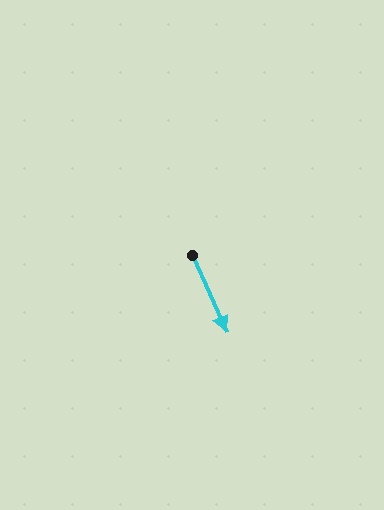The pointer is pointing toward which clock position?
Roughly 5 o'clock.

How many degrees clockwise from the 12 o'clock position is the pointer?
Approximately 156 degrees.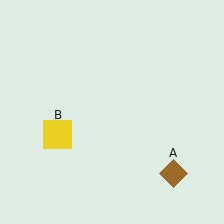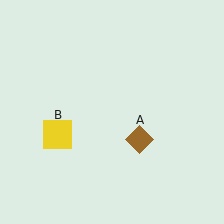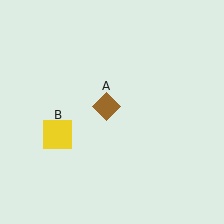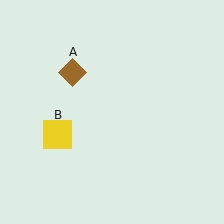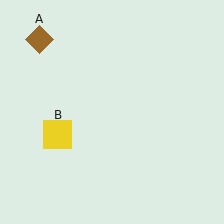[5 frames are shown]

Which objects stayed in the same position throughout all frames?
Yellow square (object B) remained stationary.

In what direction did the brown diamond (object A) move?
The brown diamond (object A) moved up and to the left.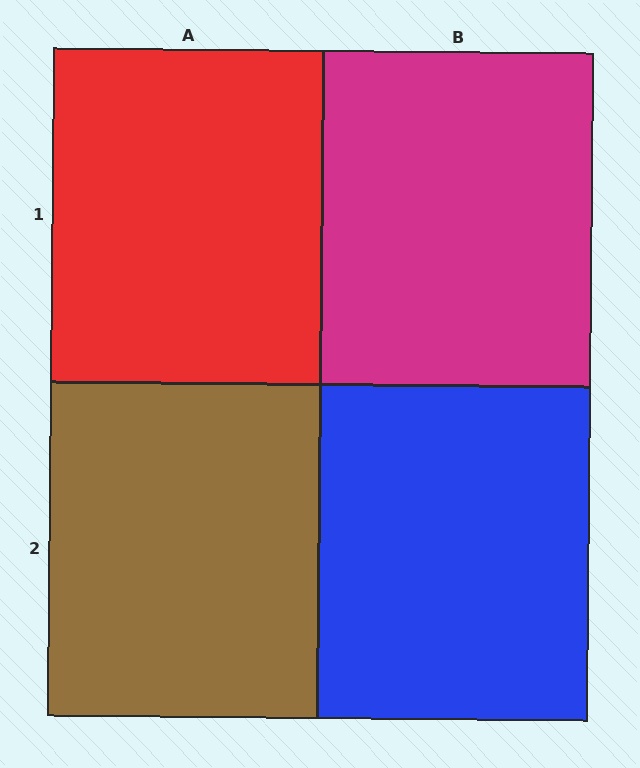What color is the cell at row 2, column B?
Blue.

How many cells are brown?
1 cell is brown.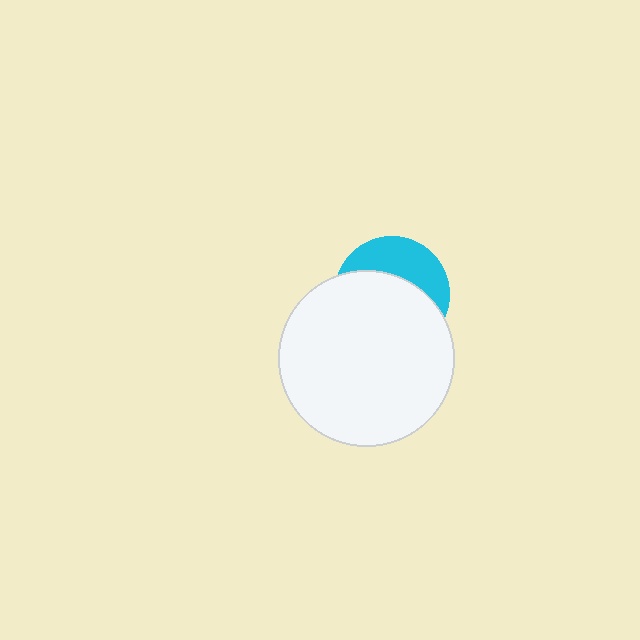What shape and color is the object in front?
The object in front is a white circle.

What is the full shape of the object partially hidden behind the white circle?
The partially hidden object is a cyan circle.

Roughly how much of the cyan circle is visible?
A small part of it is visible (roughly 36%).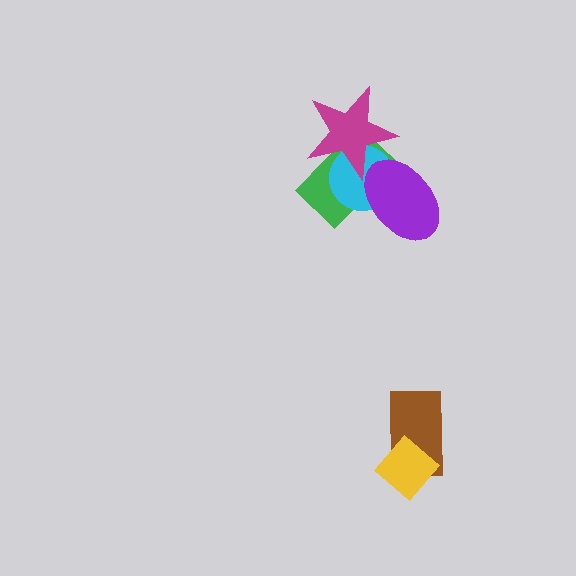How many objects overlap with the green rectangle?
3 objects overlap with the green rectangle.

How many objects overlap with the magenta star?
3 objects overlap with the magenta star.